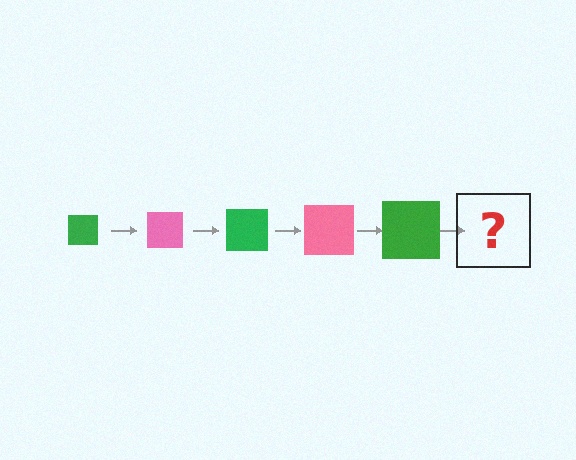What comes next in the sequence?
The next element should be a pink square, larger than the previous one.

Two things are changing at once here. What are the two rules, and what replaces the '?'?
The two rules are that the square grows larger each step and the color cycles through green and pink. The '?' should be a pink square, larger than the previous one.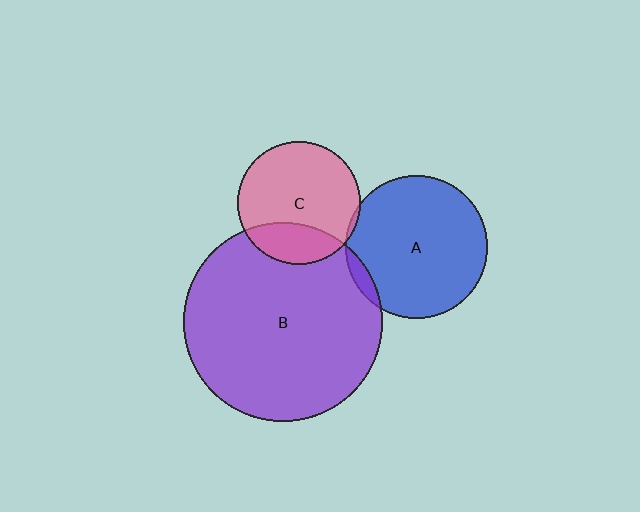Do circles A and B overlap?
Yes.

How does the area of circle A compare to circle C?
Approximately 1.3 times.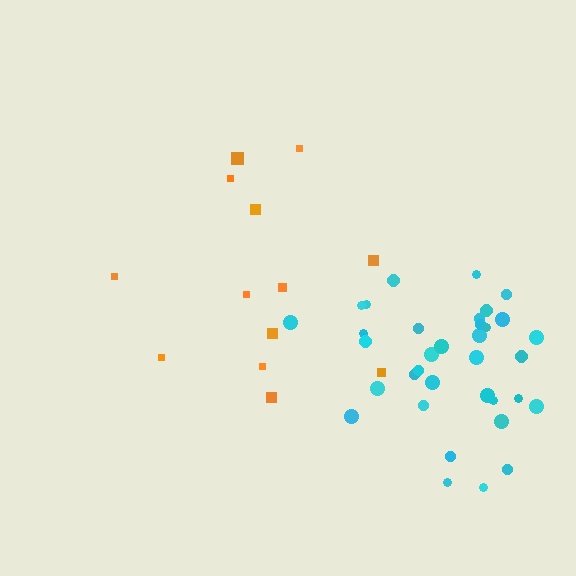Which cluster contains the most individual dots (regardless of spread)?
Cyan (35).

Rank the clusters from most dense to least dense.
cyan, orange.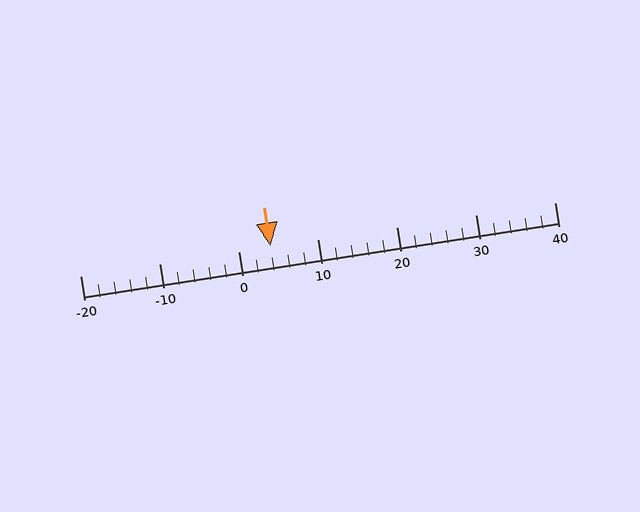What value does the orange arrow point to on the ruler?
The orange arrow points to approximately 4.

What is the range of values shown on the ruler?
The ruler shows values from -20 to 40.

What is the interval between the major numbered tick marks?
The major tick marks are spaced 10 units apart.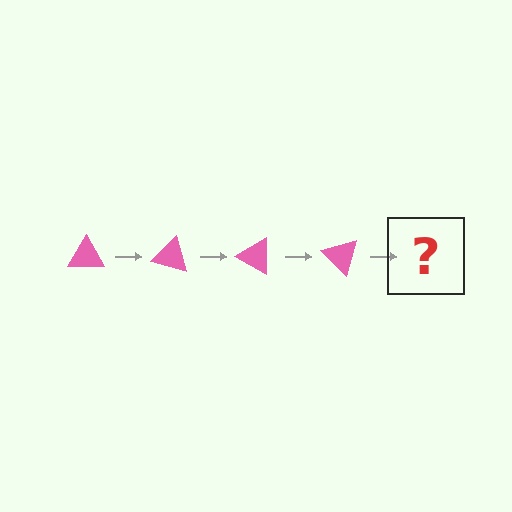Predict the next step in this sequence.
The next step is a pink triangle rotated 60 degrees.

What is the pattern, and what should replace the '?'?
The pattern is that the triangle rotates 15 degrees each step. The '?' should be a pink triangle rotated 60 degrees.